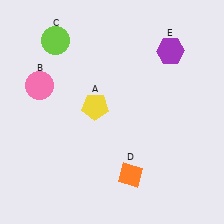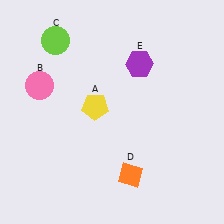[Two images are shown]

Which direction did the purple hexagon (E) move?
The purple hexagon (E) moved left.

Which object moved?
The purple hexagon (E) moved left.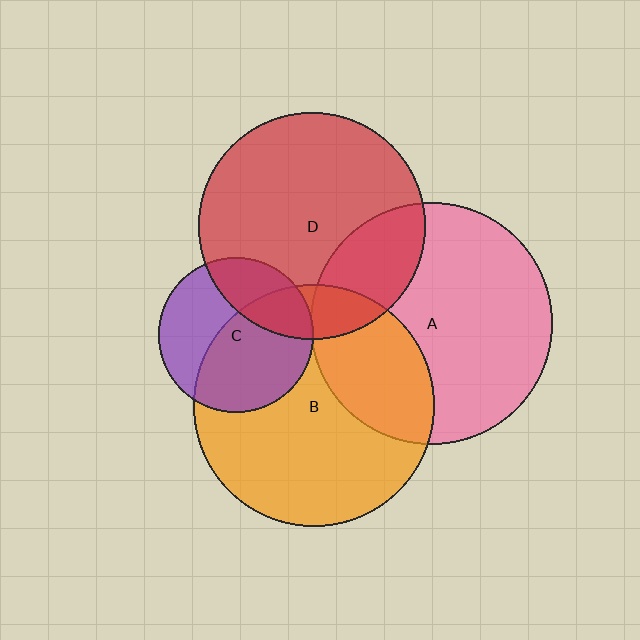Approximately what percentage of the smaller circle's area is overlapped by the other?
Approximately 30%.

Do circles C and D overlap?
Yes.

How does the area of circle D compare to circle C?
Approximately 2.2 times.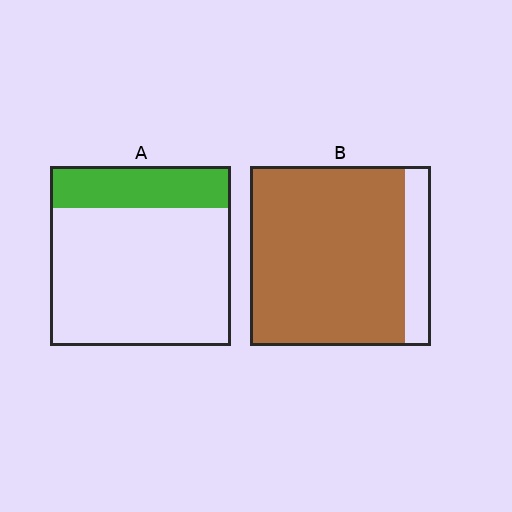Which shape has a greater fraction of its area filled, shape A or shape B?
Shape B.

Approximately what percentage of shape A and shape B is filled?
A is approximately 25% and B is approximately 85%.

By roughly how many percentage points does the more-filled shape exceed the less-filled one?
By roughly 60 percentage points (B over A).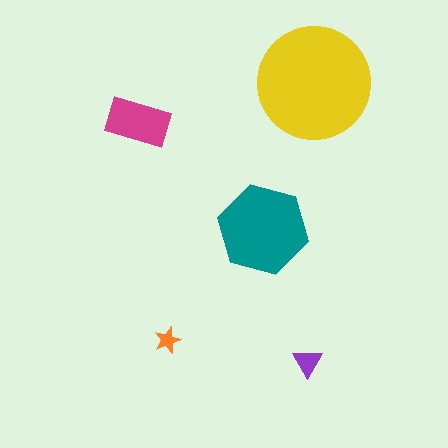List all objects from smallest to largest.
The orange star, the purple triangle, the magenta rectangle, the teal hexagon, the yellow circle.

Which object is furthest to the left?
The magenta rectangle is leftmost.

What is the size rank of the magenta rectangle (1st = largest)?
3rd.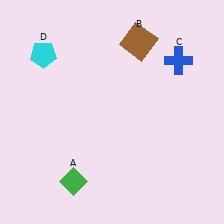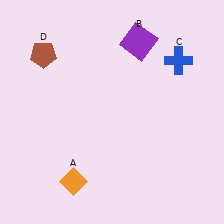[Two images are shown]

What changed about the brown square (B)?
In Image 1, B is brown. In Image 2, it changed to purple.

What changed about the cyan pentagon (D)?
In Image 1, D is cyan. In Image 2, it changed to brown.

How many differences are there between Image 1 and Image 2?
There are 3 differences between the two images.